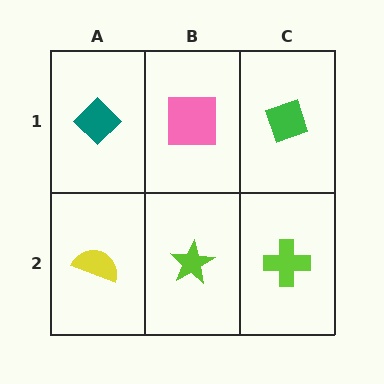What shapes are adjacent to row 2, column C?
A green diamond (row 1, column C), a lime star (row 2, column B).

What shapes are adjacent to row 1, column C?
A lime cross (row 2, column C), a pink square (row 1, column B).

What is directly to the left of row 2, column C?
A lime star.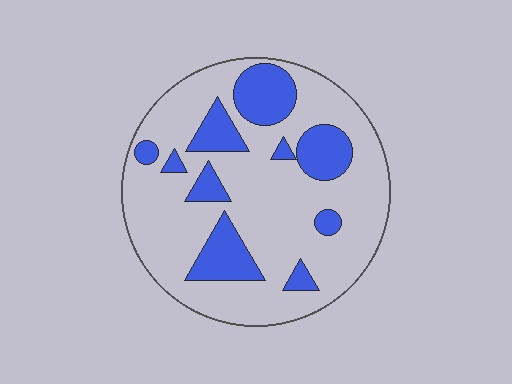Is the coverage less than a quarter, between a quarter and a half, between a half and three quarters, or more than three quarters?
Less than a quarter.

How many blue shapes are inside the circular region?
10.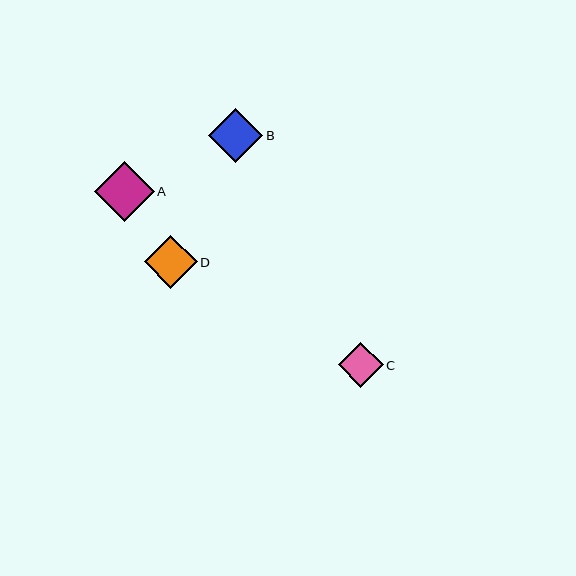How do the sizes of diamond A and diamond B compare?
Diamond A and diamond B are approximately the same size.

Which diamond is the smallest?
Diamond C is the smallest with a size of approximately 45 pixels.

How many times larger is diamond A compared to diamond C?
Diamond A is approximately 1.3 times the size of diamond C.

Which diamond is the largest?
Diamond A is the largest with a size of approximately 59 pixels.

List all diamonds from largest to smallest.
From largest to smallest: A, B, D, C.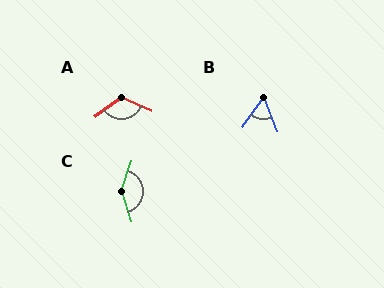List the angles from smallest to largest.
B (57°), A (120°), C (144°).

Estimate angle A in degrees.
Approximately 120 degrees.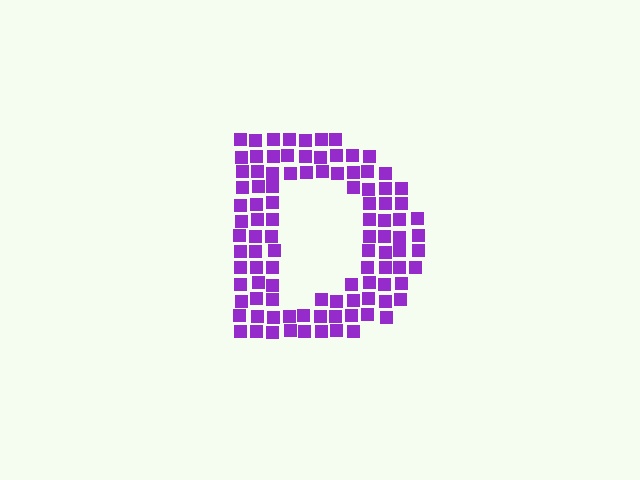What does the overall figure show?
The overall figure shows the letter D.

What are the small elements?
The small elements are squares.